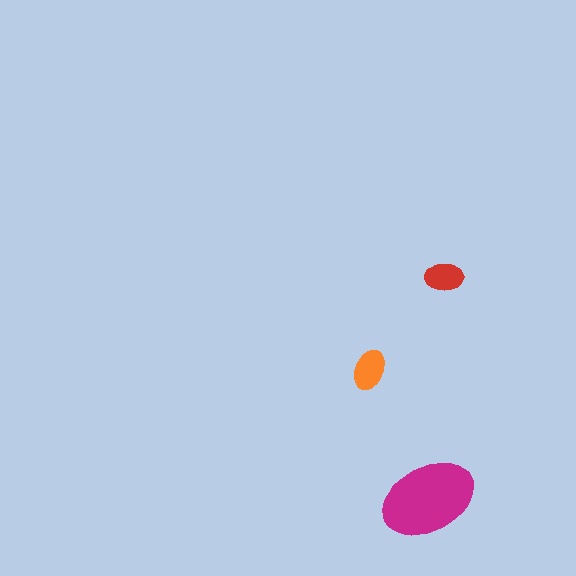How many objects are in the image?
There are 3 objects in the image.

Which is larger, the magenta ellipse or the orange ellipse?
The magenta one.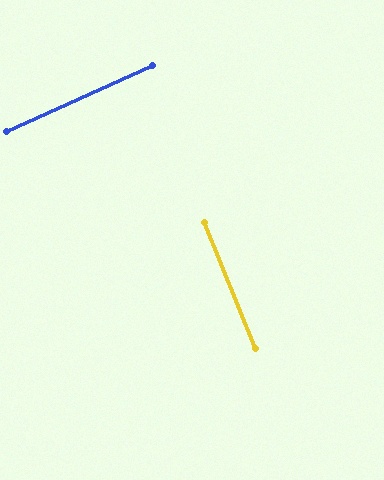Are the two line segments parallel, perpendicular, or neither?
Perpendicular — they meet at approximately 88°.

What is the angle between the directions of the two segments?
Approximately 88 degrees.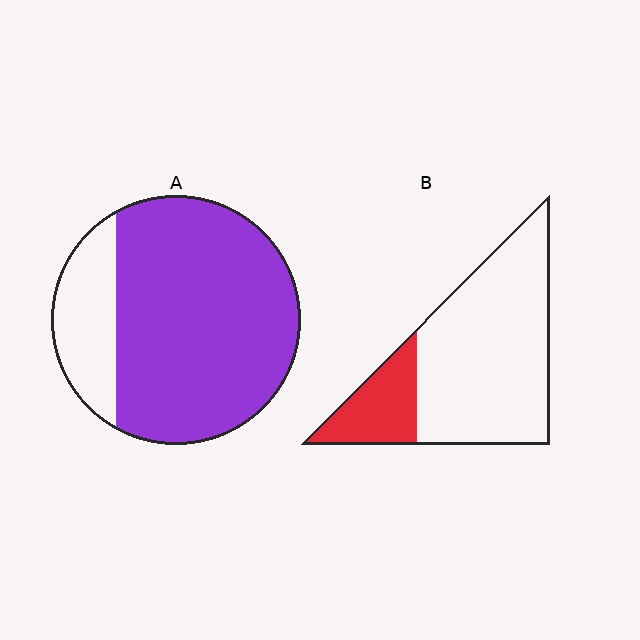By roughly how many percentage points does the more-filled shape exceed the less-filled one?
By roughly 60 percentage points (A over B).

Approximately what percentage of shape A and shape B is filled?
A is approximately 80% and B is approximately 20%.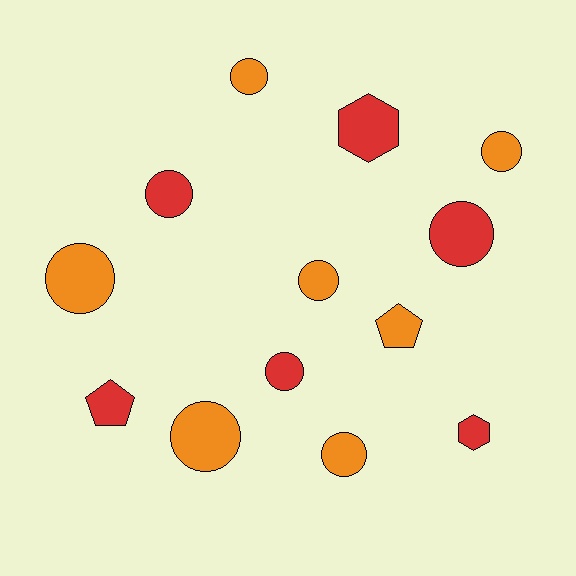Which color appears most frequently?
Orange, with 7 objects.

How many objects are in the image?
There are 13 objects.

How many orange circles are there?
There are 6 orange circles.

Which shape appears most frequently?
Circle, with 9 objects.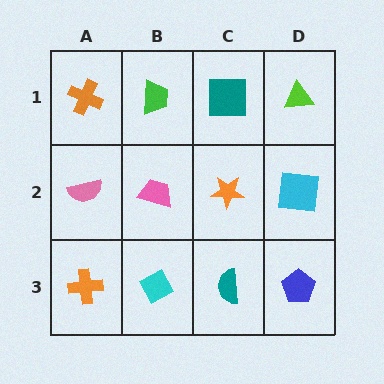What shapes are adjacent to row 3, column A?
A pink semicircle (row 2, column A), a cyan diamond (row 3, column B).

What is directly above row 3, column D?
A cyan square.